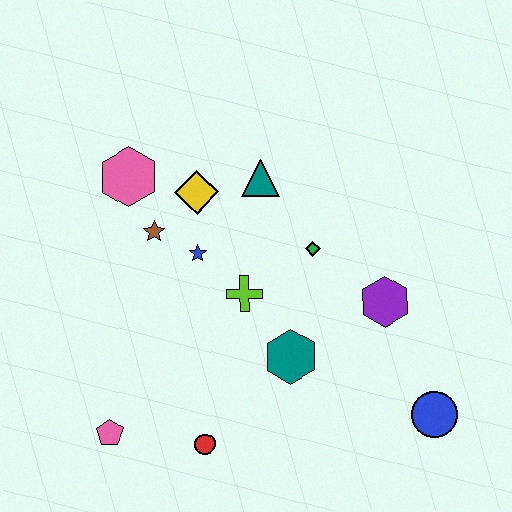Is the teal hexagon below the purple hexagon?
Yes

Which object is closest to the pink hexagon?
The brown star is closest to the pink hexagon.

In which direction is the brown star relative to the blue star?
The brown star is to the left of the blue star.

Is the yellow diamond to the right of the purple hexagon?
No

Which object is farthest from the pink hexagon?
The blue circle is farthest from the pink hexagon.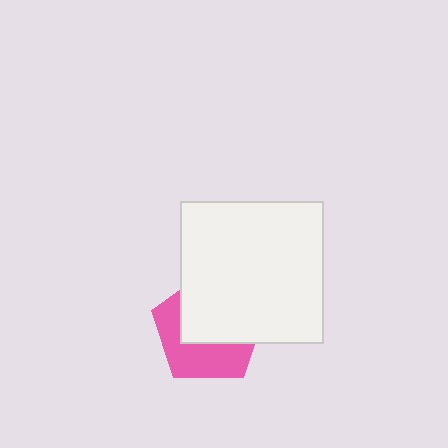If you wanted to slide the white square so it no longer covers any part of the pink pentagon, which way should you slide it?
Slide it toward the upper-right — that is the most direct way to separate the two shapes.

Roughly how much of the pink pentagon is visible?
A small part of it is visible (roughly 45%).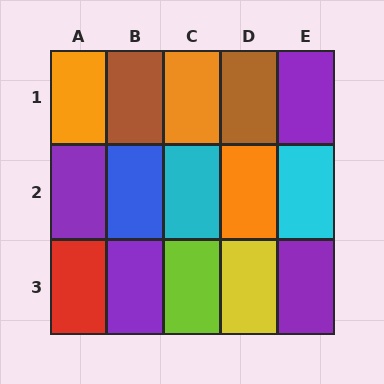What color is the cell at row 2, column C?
Cyan.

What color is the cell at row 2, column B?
Blue.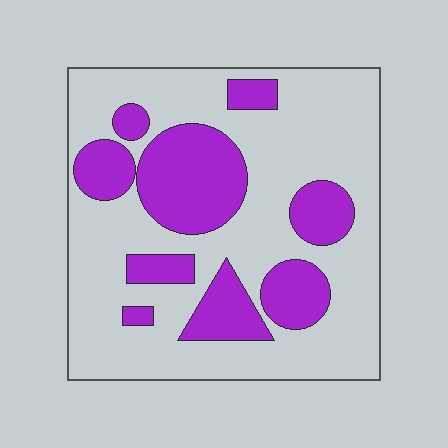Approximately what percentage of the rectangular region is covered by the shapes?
Approximately 30%.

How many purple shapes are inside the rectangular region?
9.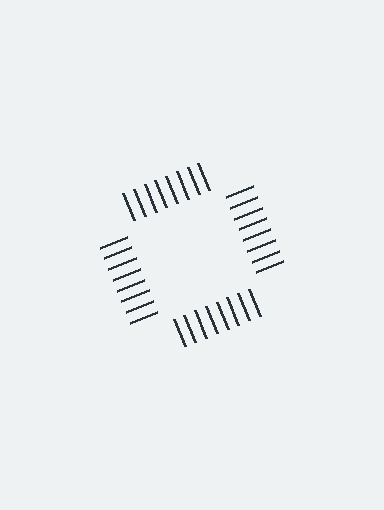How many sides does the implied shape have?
4 sides — the line-ends trace a square.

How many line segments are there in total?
32 — 8 along each of the 4 edges.